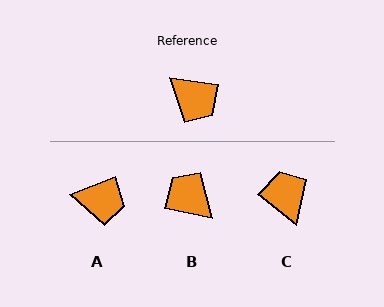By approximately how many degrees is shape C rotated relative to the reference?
Approximately 149 degrees counter-clockwise.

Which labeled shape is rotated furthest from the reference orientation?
B, about 176 degrees away.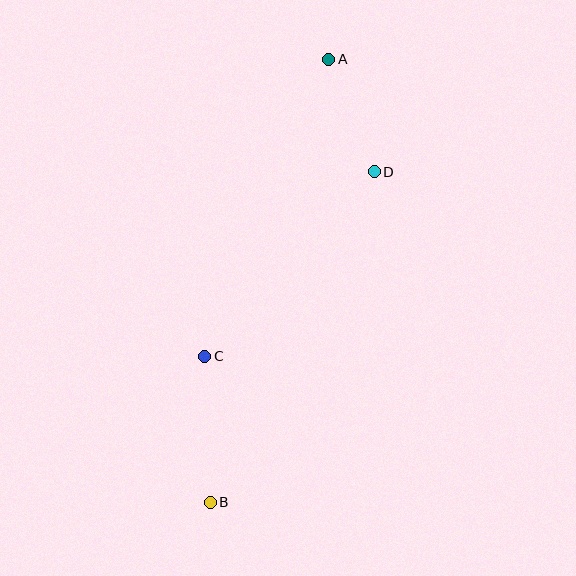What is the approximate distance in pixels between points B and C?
The distance between B and C is approximately 146 pixels.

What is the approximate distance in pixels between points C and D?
The distance between C and D is approximately 250 pixels.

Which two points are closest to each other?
Points A and D are closest to each other.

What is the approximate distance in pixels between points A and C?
The distance between A and C is approximately 322 pixels.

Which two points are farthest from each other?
Points A and B are farthest from each other.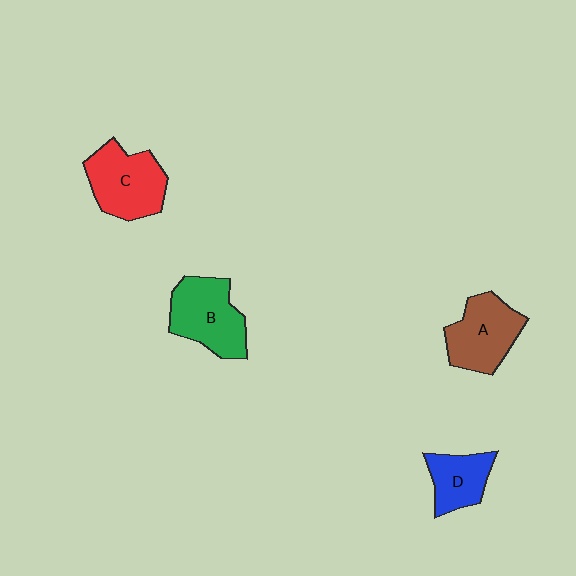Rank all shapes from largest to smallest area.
From largest to smallest: C (red), B (green), A (brown), D (blue).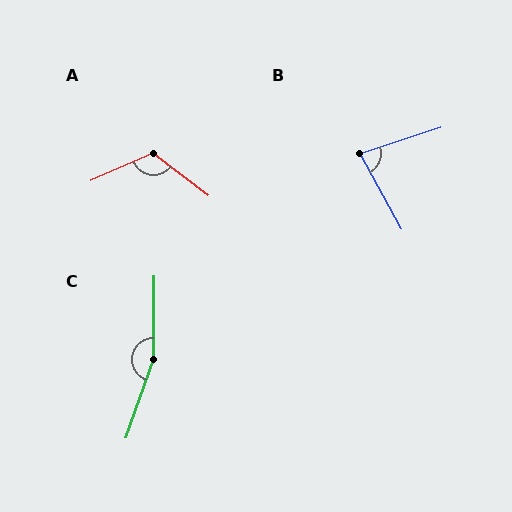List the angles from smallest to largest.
B (79°), A (118°), C (161°).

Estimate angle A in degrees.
Approximately 118 degrees.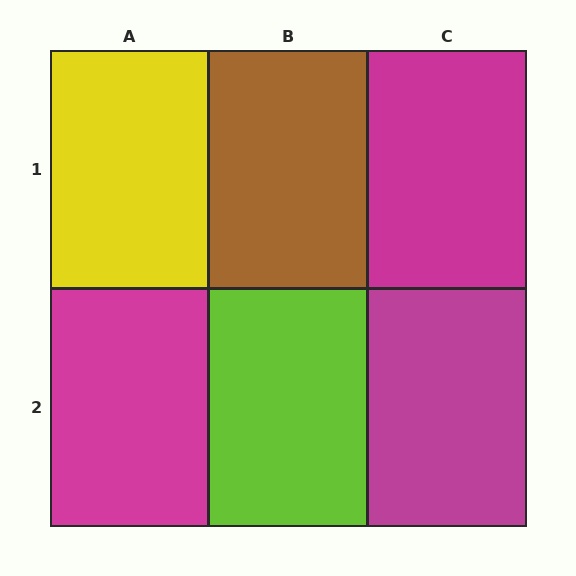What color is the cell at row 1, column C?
Magenta.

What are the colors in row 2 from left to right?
Magenta, lime, magenta.